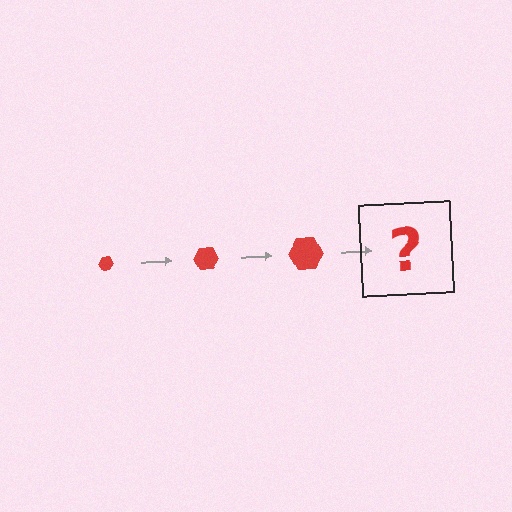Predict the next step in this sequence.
The next step is a red hexagon, larger than the previous one.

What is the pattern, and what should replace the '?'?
The pattern is that the hexagon gets progressively larger each step. The '?' should be a red hexagon, larger than the previous one.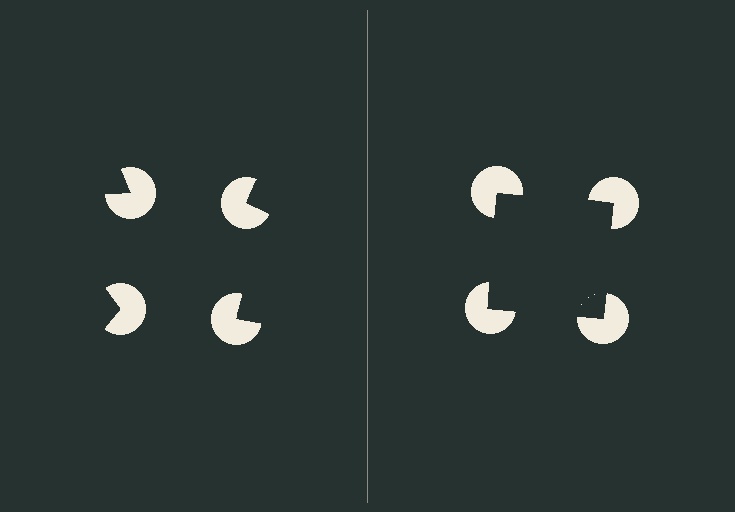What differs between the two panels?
The pac-man discs are positioned identically on both sides; only the wedge orientations differ. On the right they align to a square; on the left they are misaligned.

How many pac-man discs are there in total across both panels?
8 — 4 on each side.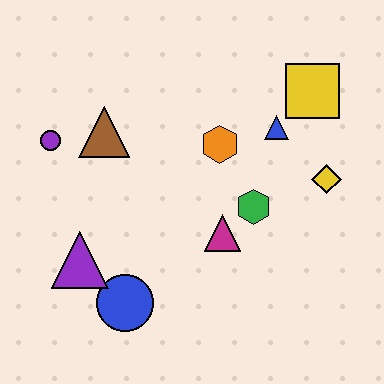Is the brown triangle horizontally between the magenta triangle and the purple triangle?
Yes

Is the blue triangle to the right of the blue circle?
Yes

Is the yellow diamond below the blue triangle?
Yes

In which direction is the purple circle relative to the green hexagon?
The purple circle is to the left of the green hexagon.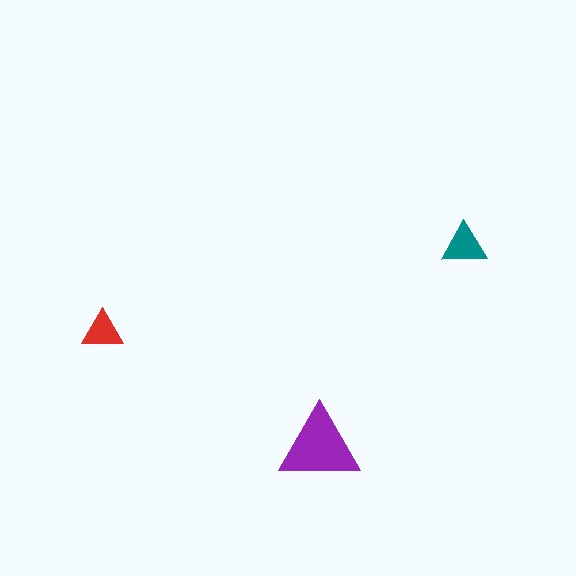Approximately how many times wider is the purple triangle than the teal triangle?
About 2 times wider.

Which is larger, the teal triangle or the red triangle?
The teal one.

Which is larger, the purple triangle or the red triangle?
The purple one.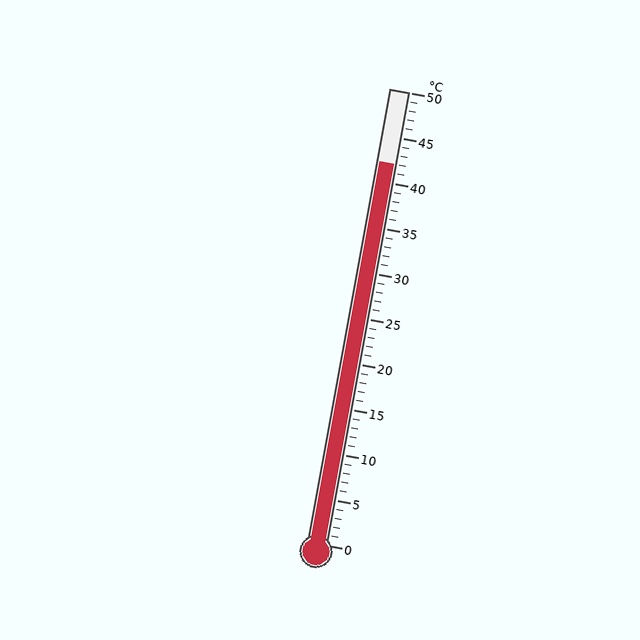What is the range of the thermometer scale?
The thermometer scale ranges from 0°C to 50°C.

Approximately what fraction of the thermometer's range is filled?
The thermometer is filled to approximately 85% of its range.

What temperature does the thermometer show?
The thermometer shows approximately 42°C.